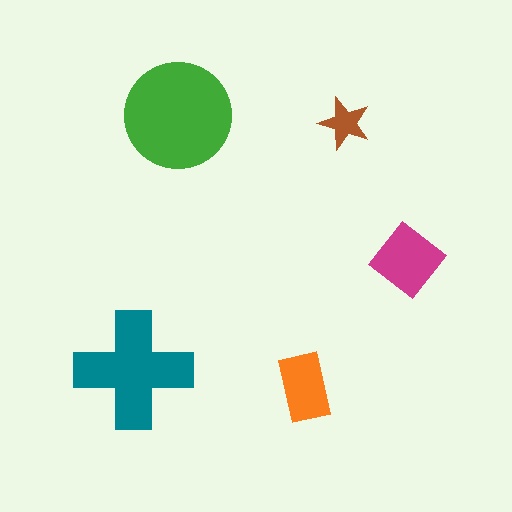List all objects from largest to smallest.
The green circle, the teal cross, the magenta diamond, the orange rectangle, the brown star.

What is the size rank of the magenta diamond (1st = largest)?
3rd.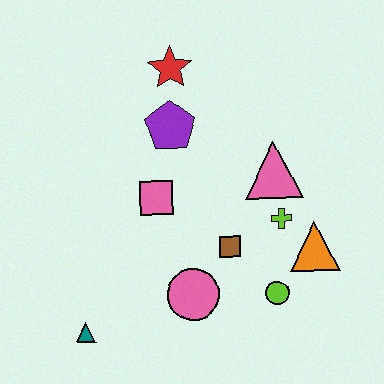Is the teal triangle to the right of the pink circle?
No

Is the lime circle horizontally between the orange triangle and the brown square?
Yes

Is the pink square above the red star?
No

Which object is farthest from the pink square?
The orange triangle is farthest from the pink square.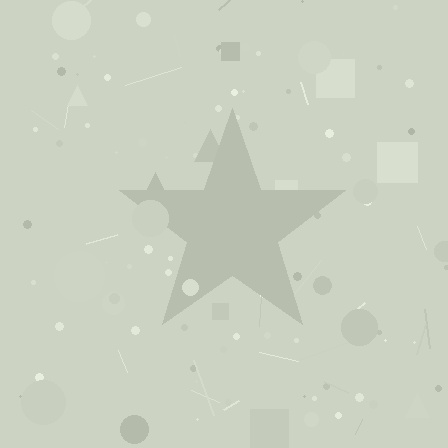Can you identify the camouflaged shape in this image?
The camouflaged shape is a star.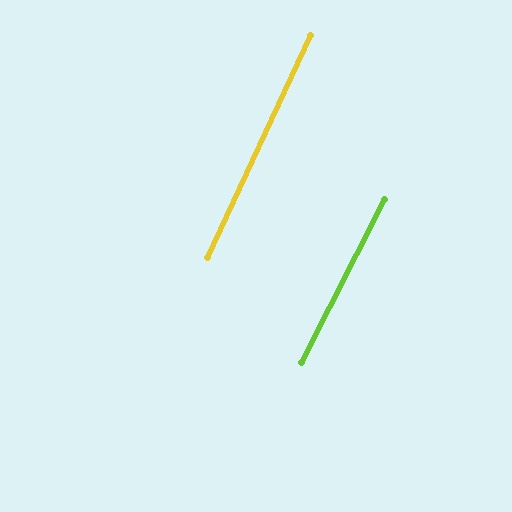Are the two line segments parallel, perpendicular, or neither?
Parallel — their directions differ by only 2.0°.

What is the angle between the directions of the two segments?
Approximately 2 degrees.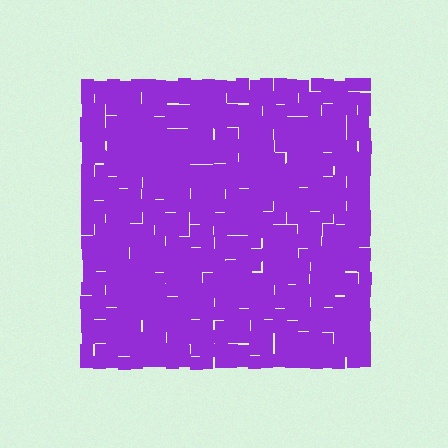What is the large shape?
The large shape is a square.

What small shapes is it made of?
It is made of small squares.